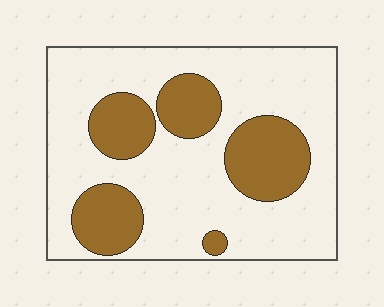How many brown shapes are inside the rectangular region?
5.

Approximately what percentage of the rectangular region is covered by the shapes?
Approximately 30%.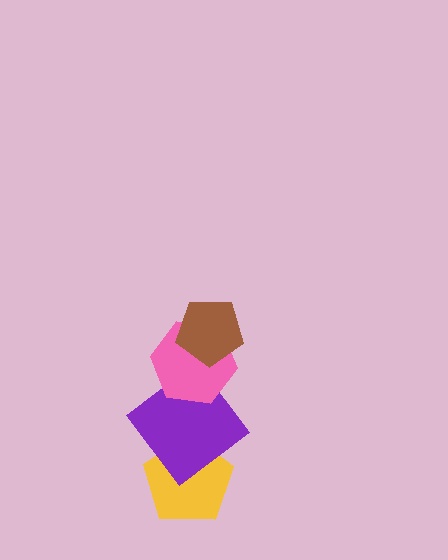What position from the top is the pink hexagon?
The pink hexagon is 2nd from the top.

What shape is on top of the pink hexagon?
The brown pentagon is on top of the pink hexagon.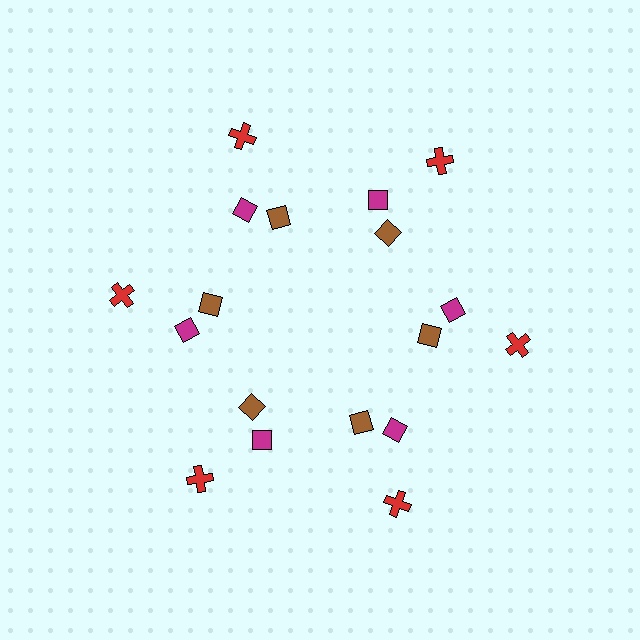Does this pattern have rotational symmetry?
Yes, this pattern has 6-fold rotational symmetry. It looks the same after rotating 60 degrees around the center.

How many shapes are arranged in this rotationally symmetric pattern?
There are 18 shapes, arranged in 6 groups of 3.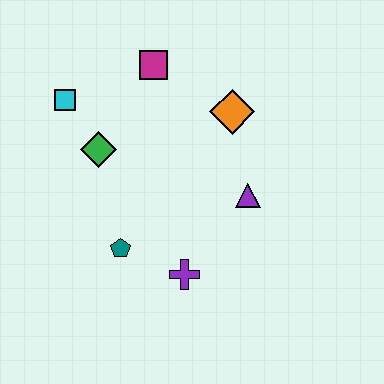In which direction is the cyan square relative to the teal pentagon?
The cyan square is above the teal pentagon.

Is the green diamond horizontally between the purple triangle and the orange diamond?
No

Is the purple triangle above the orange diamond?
No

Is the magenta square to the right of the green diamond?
Yes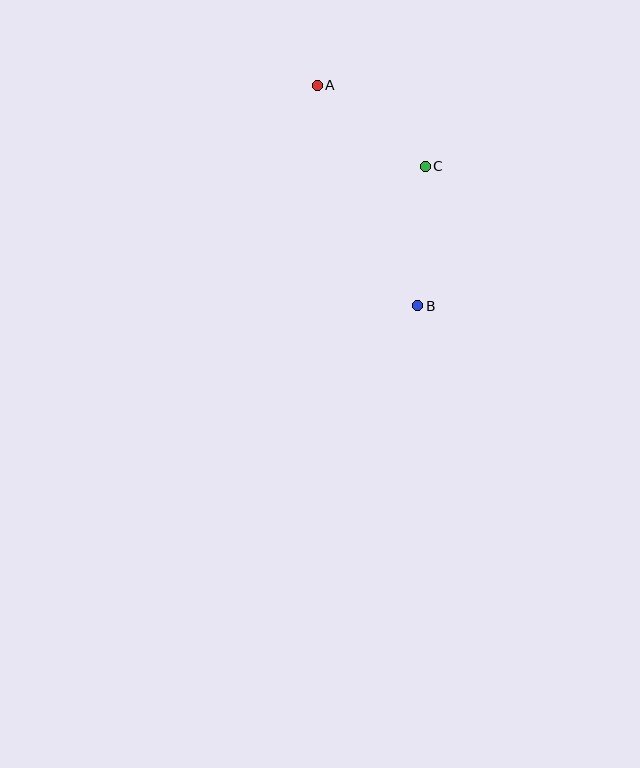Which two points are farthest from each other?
Points A and B are farthest from each other.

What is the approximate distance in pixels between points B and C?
The distance between B and C is approximately 139 pixels.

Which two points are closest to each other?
Points A and C are closest to each other.